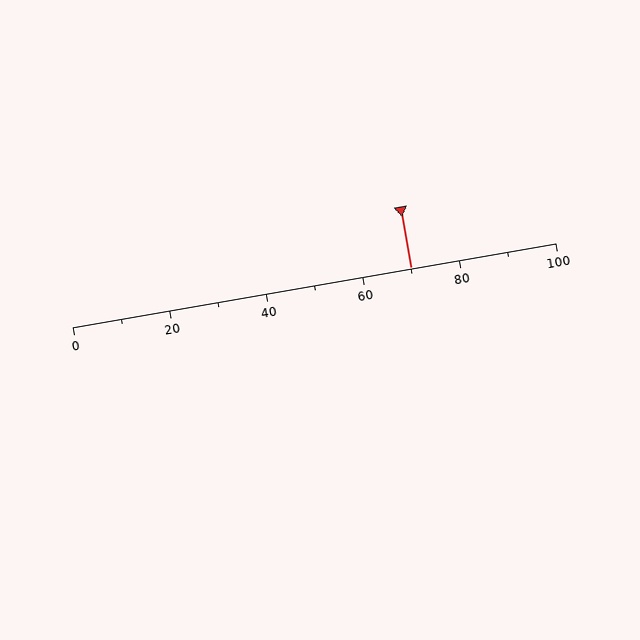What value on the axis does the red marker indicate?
The marker indicates approximately 70.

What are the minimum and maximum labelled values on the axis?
The axis runs from 0 to 100.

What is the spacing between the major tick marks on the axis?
The major ticks are spaced 20 apart.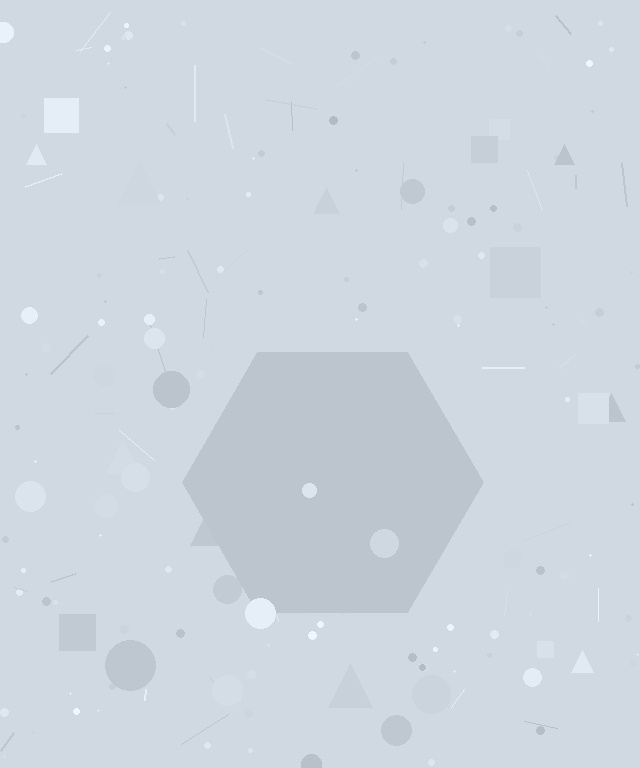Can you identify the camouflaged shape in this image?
The camouflaged shape is a hexagon.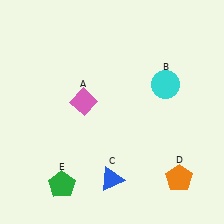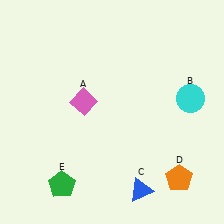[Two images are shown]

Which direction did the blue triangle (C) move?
The blue triangle (C) moved right.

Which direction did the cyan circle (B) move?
The cyan circle (B) moved right.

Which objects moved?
The objects that moved are: the cyan circle (B), the blue triangle (C).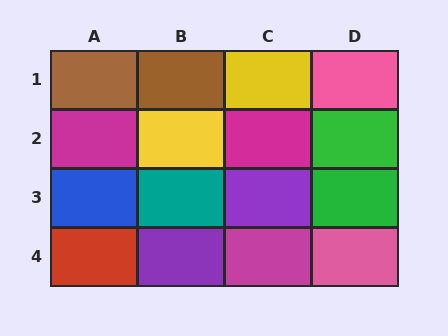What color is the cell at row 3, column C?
Purple.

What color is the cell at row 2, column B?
Yellow.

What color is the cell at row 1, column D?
Pink.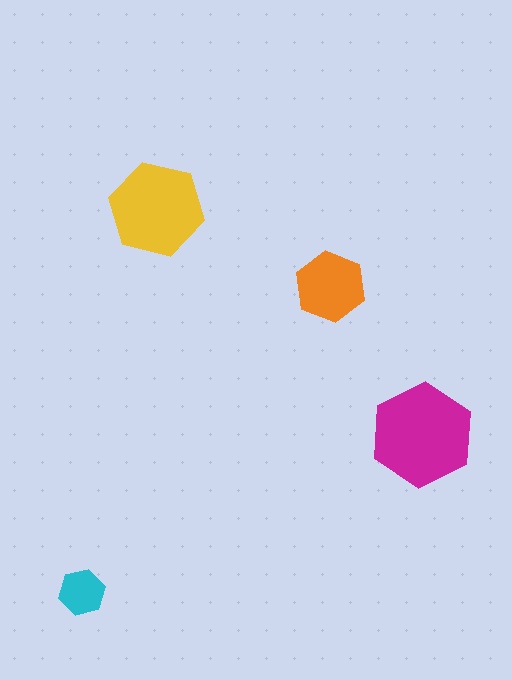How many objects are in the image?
There are 4 objects in the image.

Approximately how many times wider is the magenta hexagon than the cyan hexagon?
About 2 times wider.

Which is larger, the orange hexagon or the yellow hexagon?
The yellow one.